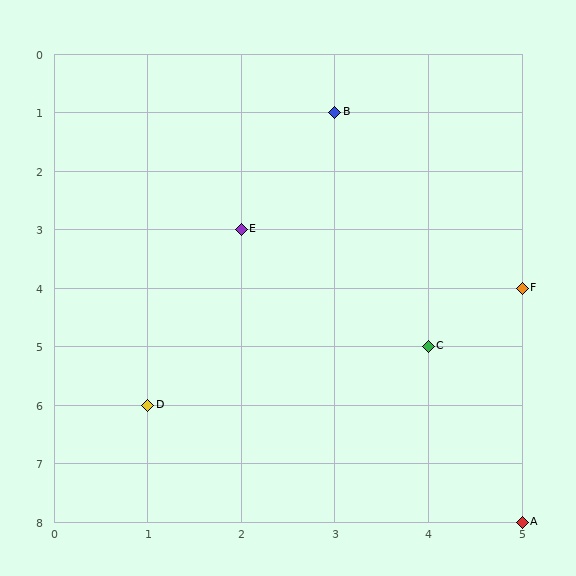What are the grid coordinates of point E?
Point E is at grid coordinates (2, 3).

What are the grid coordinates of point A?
Point A is at grid coordinates (5, 8).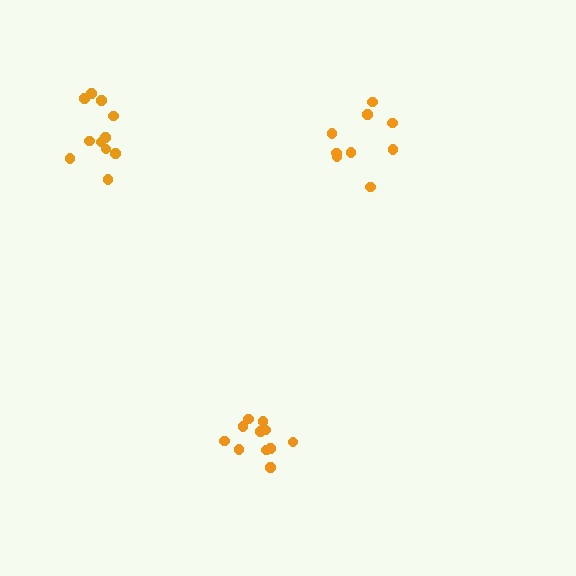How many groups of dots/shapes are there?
There are 3 groups.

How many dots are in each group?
Group 1: 11 dots, Group 2: 9 dots, Group 3: 11 dots (31 total).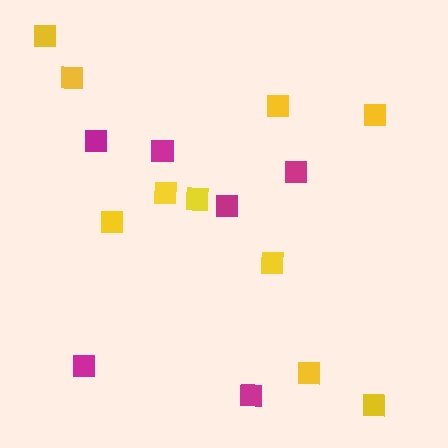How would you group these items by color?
There are 2 groups: one group of yellow squares (10) and one group of magenta squares (6).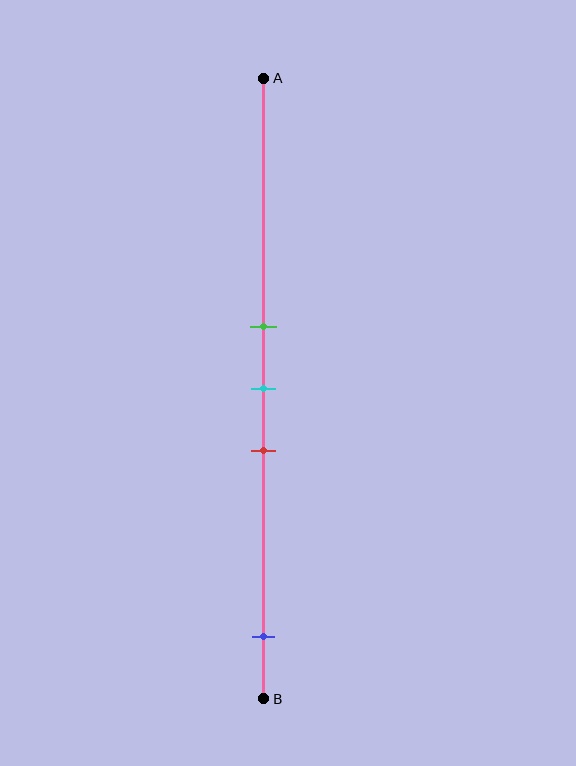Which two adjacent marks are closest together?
The green and cyan marks are the closest adjacent pair.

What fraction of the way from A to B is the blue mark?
The blue mark is approximately 90% (0.9) of the way from A to B.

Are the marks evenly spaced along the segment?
No, the marks are not evenly spaced.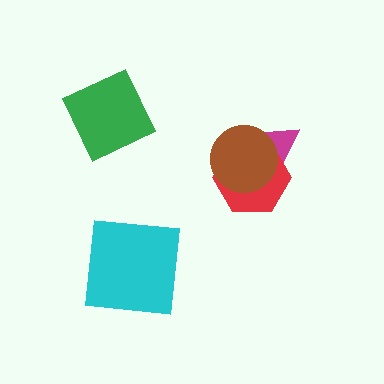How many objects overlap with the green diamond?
0 objects overlap with the green diamond.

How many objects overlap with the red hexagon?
2 objects overlap with the red hexagon.